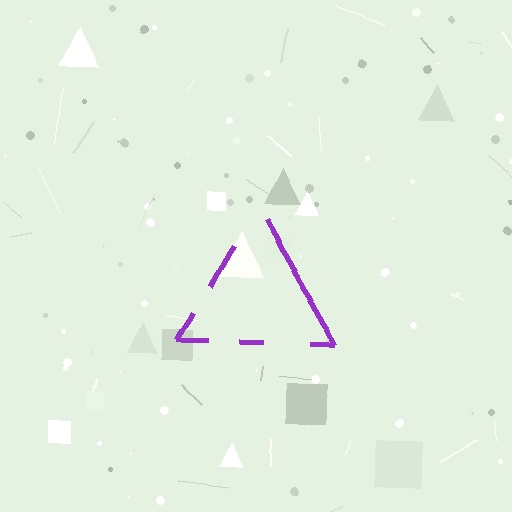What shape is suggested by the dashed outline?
The dashed outline suggests a triangle.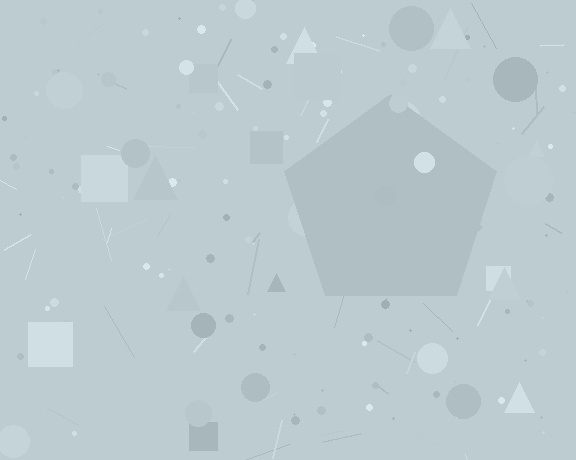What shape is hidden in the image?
A pentagon is hidden in the image.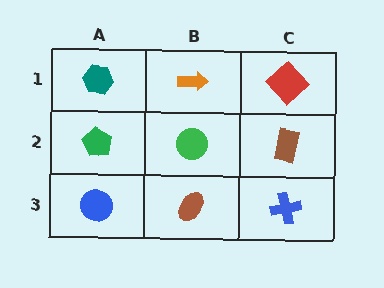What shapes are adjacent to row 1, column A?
A green pentagon (row 2, column A), an orange arrow (row 1, column B).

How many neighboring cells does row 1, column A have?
2.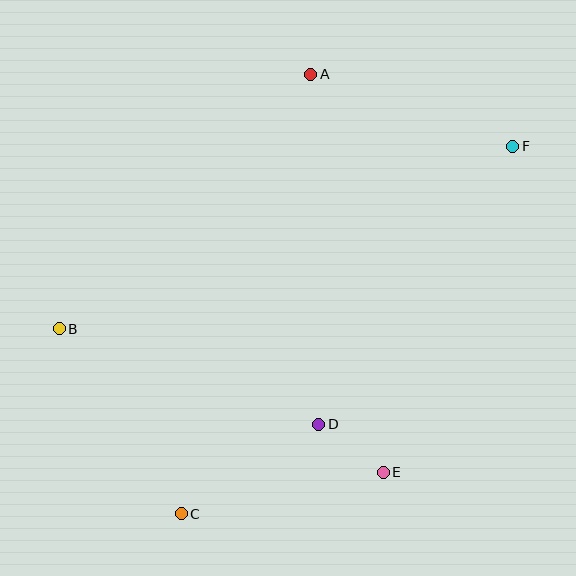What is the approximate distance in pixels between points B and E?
The distance between B and E is approximately 355 pixels.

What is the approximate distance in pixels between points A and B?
The distance between A and B is approximately 358 pixels.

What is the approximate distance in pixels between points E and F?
The distance between E and F is approximately 350 pixels.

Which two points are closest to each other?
Points D and E are closest to each other.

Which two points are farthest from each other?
Points C and F are farthest from each other.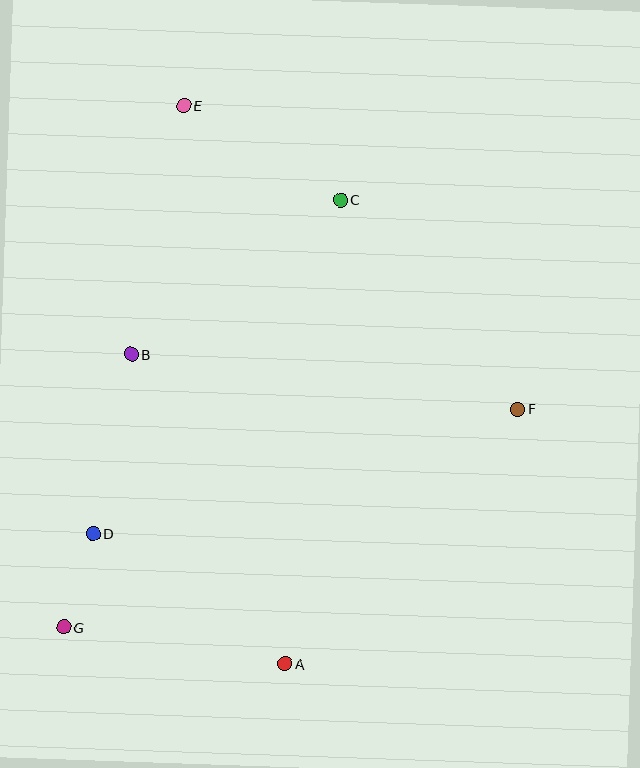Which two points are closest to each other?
Points D and G are closest to each other.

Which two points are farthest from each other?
Points A and E are farthest from each other.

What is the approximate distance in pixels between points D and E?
The distance between D and E is approximately 438 pixels.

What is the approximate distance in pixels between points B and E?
The distance between B and E is approximately 254 pixels.